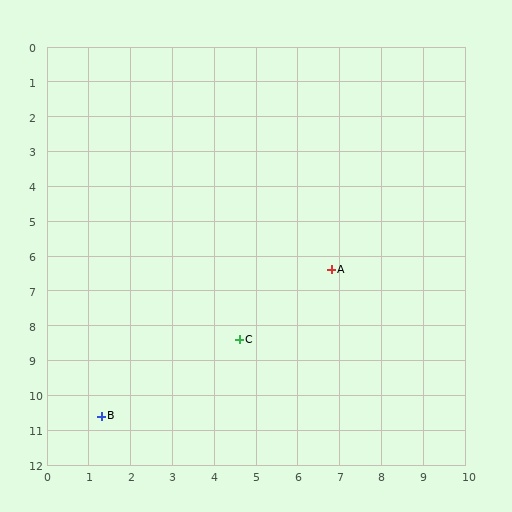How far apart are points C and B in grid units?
Points C and B are about 4.0 grid units apart.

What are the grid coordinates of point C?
Point C is at approximately (4.6, 8.4).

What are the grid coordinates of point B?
Point B is at approximately (1.3, 10.6).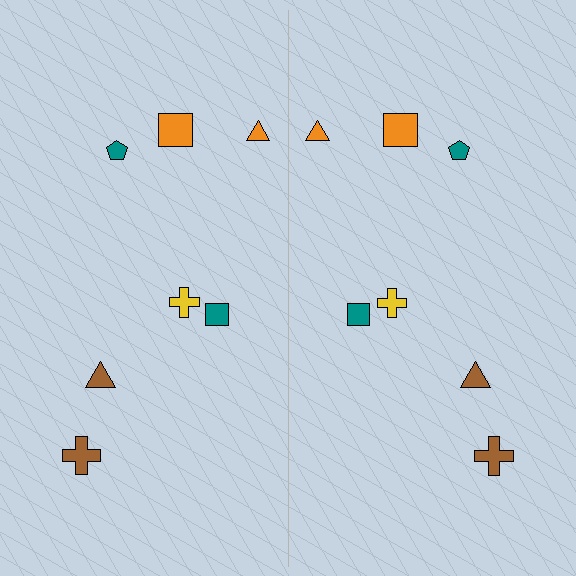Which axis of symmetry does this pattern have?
The pattern has a vertical axis of symmetry running through the center of the image.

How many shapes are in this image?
There are 14 shapes in this image.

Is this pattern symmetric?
Yes, this pattern has bilateral (reflection) symmetry.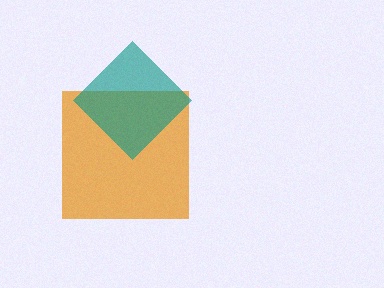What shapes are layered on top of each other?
The layered shapes are: an orange square, a teal diamond.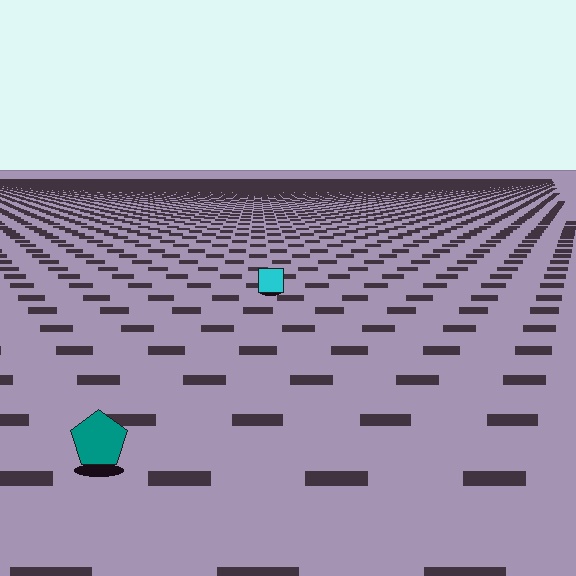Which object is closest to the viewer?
The teal pentagon is closest. The texture marks near it are larger and more spread out.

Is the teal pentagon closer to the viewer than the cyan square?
Yes. The teal pentagon is closer — you can tell from the texture gradient: the ground texture is coarser near it.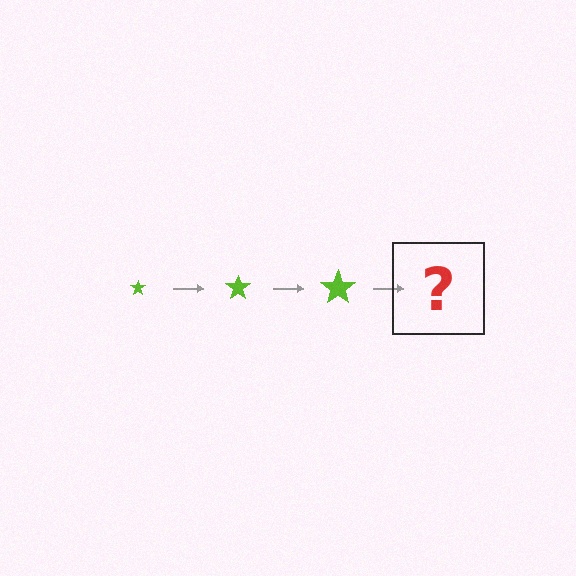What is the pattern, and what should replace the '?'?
The pattern is that the star gets progressively larger each step. The '?' should be a lime star, larger than the previous one.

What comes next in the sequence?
The next element should be a lime star, larger than the previous one.